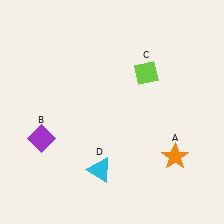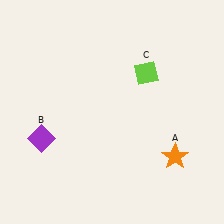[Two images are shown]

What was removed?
The cyan triangle (D) was removed in Image 2.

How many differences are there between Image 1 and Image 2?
There is 1 difference between the two images.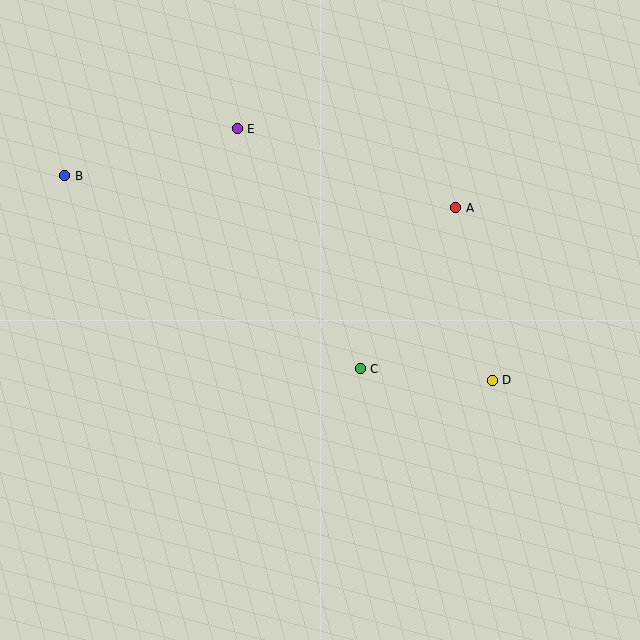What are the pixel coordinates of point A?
Point A is at (456, 208).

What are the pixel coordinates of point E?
Point E is at (237, 129).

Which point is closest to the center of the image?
Point C at (360, 369) is closest to the center.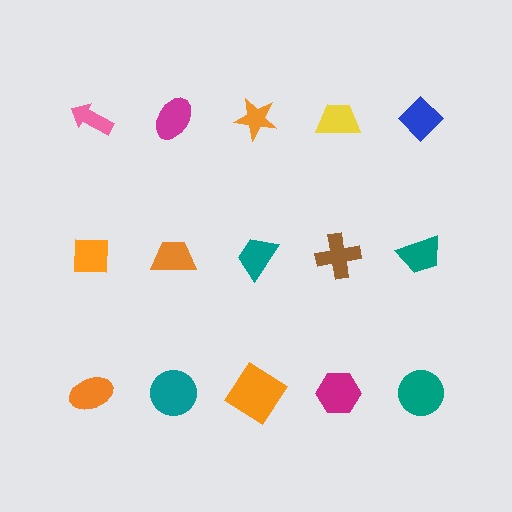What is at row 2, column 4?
A brown cross.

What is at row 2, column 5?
A teal trapezoid.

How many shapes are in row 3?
5 shapes.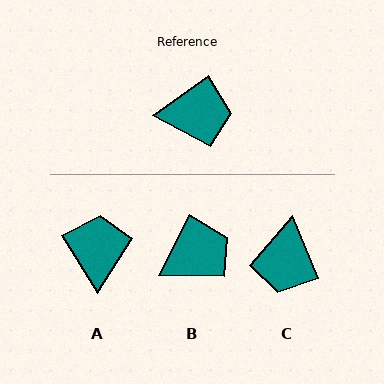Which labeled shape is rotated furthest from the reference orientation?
C, about 103 degrees away.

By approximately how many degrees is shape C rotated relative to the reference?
Approximately 103 degrees clockwise.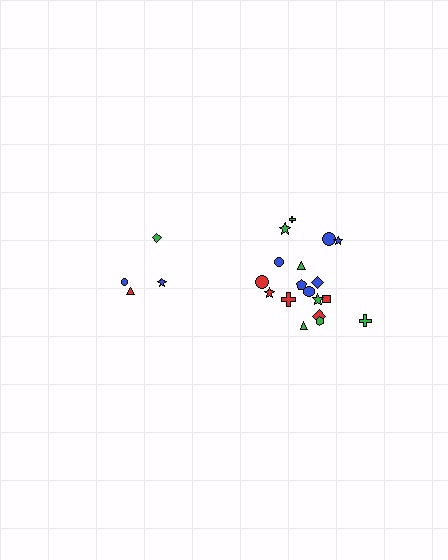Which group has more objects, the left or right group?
The right group.